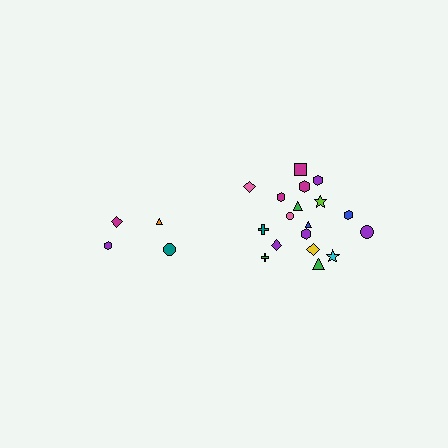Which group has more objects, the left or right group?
The right group.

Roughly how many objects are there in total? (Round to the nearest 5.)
Roughly 20 objects in total.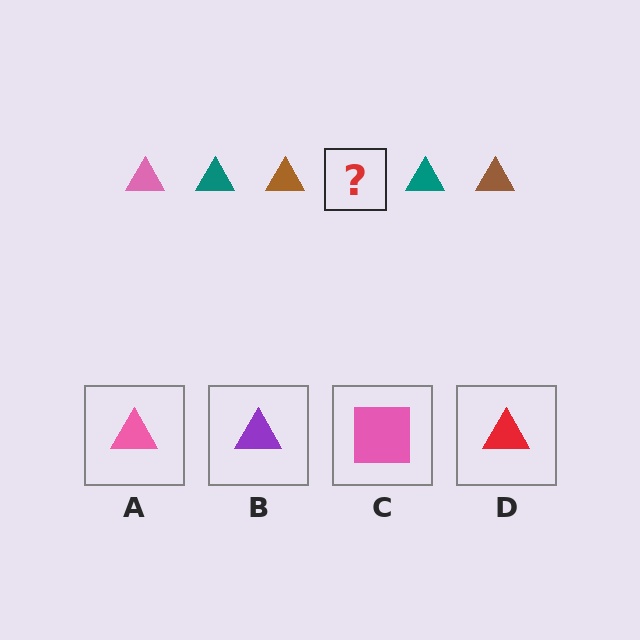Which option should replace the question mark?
Option A.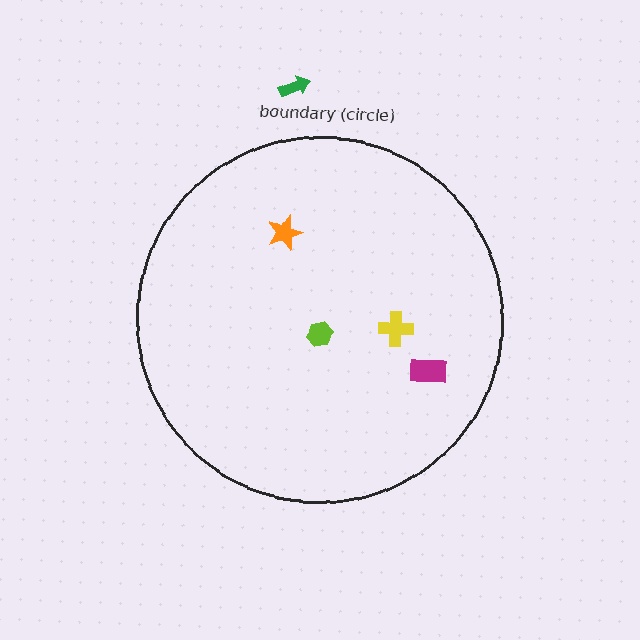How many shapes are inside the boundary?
4 inside, 1 outside.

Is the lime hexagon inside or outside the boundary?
Inside.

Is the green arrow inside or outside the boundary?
Outside.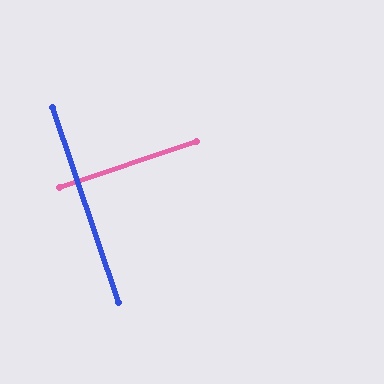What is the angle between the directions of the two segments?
Approximately 90 degrees.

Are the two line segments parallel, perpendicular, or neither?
Perpendicular — they meet at approximately 90°.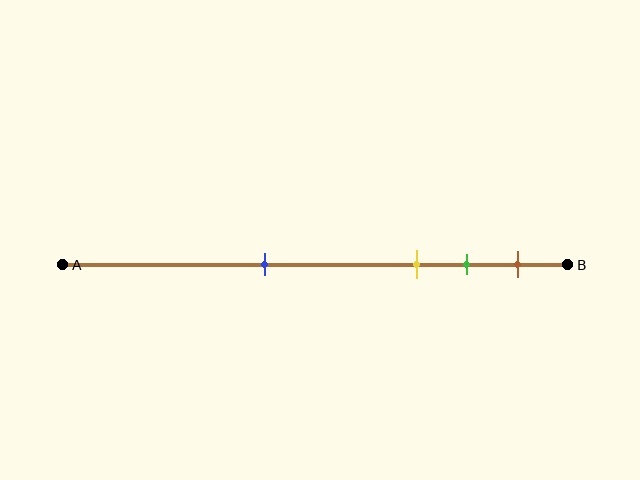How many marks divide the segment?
There are 4 marks dividing the segment.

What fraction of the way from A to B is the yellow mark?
The yellow mark is approximately 70% (0.7) of the way from A to B.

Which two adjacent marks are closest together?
The green and brown marks are the closest adjacent pair.